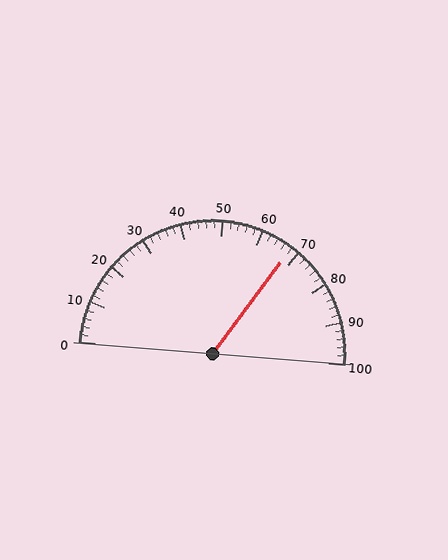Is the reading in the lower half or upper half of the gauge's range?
The reading is in the upper half of the range (0 to 100).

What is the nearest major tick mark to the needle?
The nearest major tick mark is 70.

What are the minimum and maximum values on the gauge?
The gauge ranges from 0 to 100.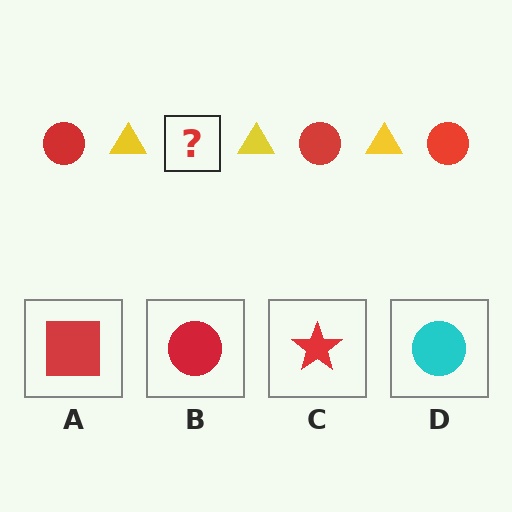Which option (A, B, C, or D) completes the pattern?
B.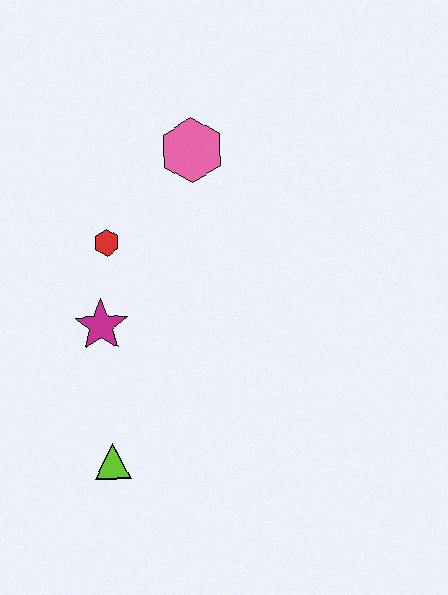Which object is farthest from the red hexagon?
The lime triangle is farthest from the red hexagon.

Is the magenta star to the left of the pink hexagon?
Yes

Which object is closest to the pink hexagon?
The red hexagon is closest to the pink hexagon.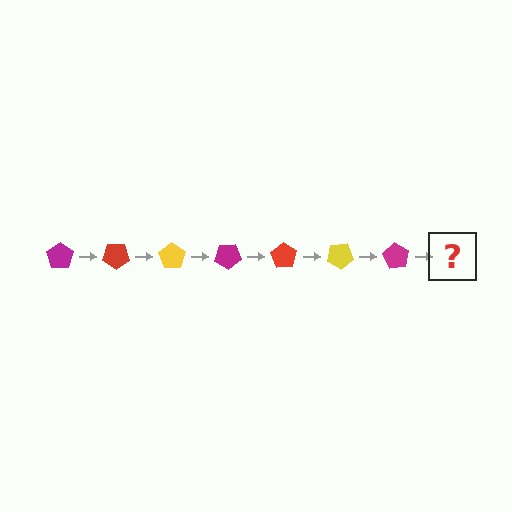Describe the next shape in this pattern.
It should be a red pentagon, rotated 245 degrees from the start.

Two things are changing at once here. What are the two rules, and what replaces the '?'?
The two rules are that it rotates 35 degrees each step and the color cycles through magenta, red, and yellow. The '?' should be a red pentagon, rotated 245 degrees from the start.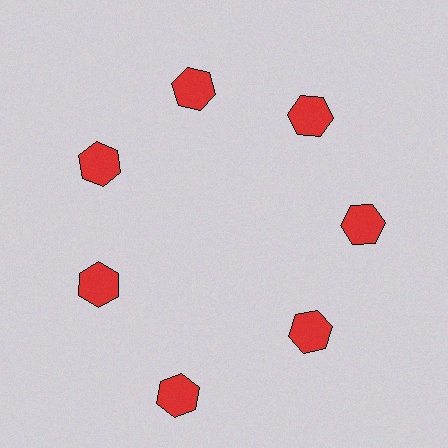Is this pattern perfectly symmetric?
No. The 7 red hexagons are arranged in a ring, but one element near the 6 o'clock position is pushed outward from the center, breaking the 7-fold rotational symmetry.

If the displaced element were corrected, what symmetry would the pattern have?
It would have 7-fold rotational symmetry — the pattern would map onto itself every 51 degrees.